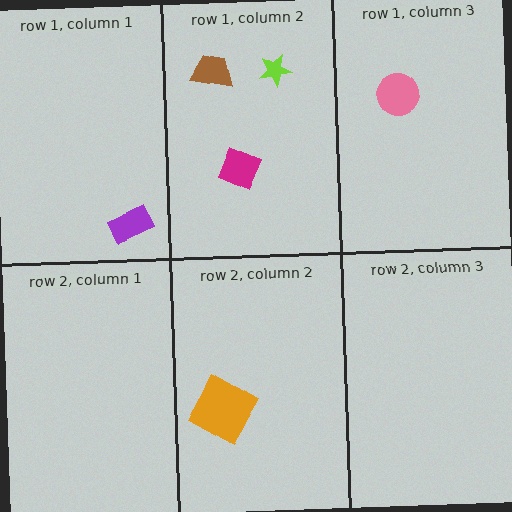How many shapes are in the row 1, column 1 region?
1.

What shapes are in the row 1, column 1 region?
The purple rectangle.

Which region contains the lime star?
The row 1, column 2 region.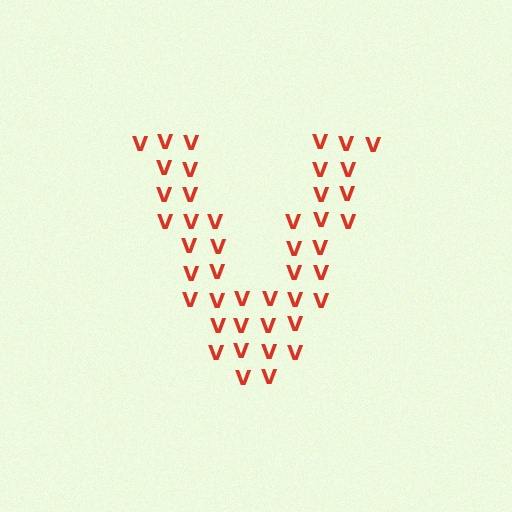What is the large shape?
The large shape is the letter V.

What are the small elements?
The small elements are letter V's.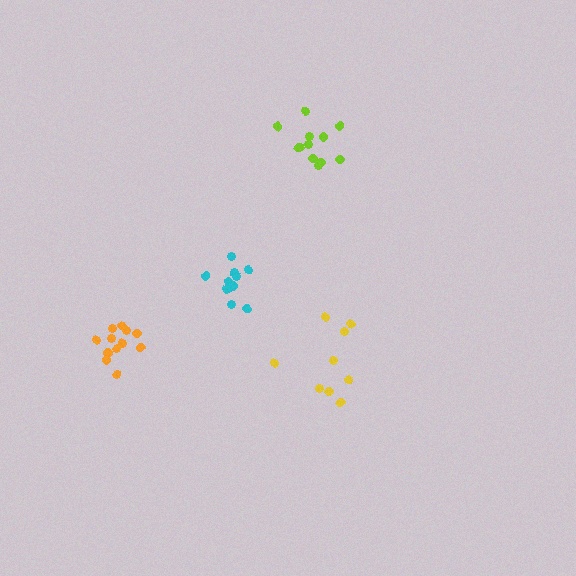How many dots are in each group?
Group 1: 12 dots, Group 2: 9 dots, Group 3: 12 dots, Group 4: 11 dots (44 total).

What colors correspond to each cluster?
The clusters are colored: lime, yellow, orange, cyan.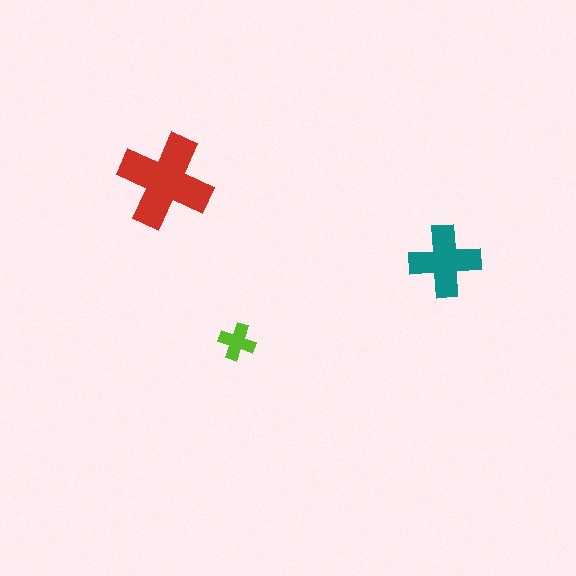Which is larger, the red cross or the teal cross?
The red one.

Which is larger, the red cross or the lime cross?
The red one.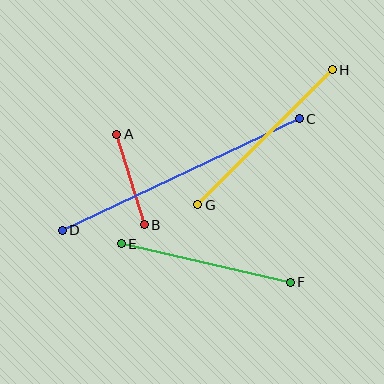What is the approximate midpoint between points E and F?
The midpoint is at approximately (206, 263) pixels.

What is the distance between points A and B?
The distance is approximately 94 pixels.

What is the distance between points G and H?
The distance is approximately 191 pixels.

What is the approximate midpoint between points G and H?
The midpoint is at approximately (265, 137) pixels.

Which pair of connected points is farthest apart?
Points C and D are farthest apart.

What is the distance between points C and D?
The distance is approximately 262 pixels.